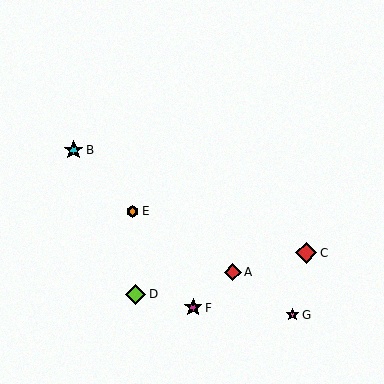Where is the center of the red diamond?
The center of the red diamond is at (233, 272).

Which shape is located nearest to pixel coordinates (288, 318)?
The pink star (labeled G) at (293, 315) is nearest to that location.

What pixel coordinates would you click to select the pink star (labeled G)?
Click at (293, 315) to select the pink star G.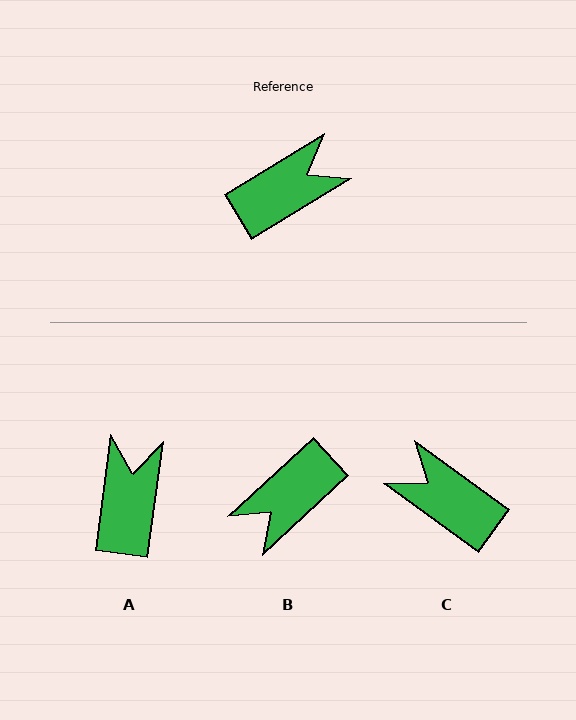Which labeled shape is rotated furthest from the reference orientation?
B, about 169 degrees away.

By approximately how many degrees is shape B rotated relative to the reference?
Approximately 169 degrees clockwise.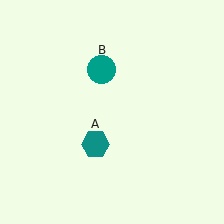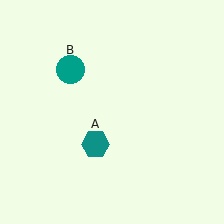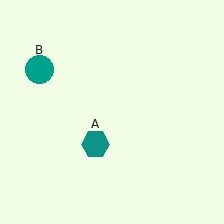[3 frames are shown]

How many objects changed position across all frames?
1 object changed position: teal circle (object B).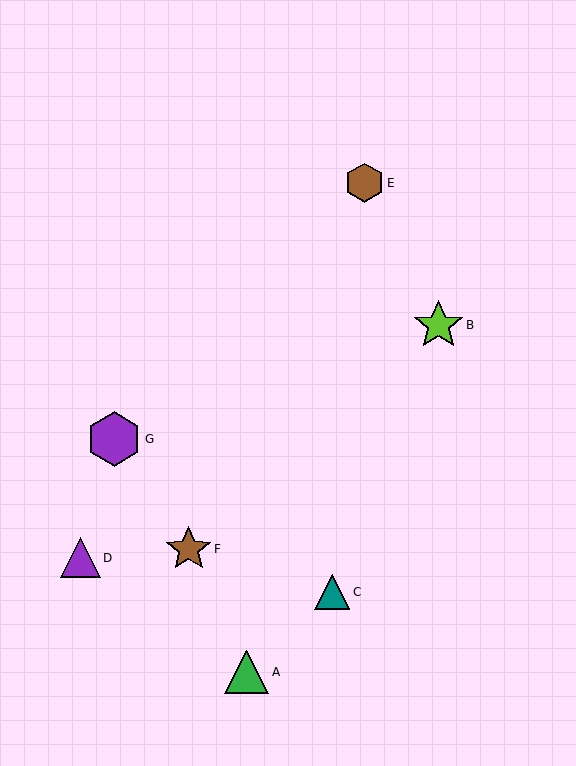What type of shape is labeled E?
Shape E is a brown hexagon.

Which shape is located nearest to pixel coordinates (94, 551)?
The purple triangle (labeled D) at (80, 558) is nearest to that location.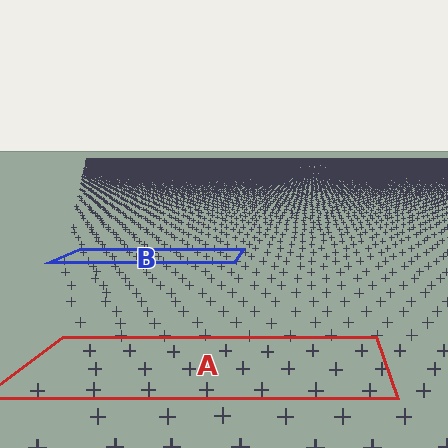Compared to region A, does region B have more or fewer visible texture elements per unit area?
Region B has more texture elements per unit area — they are packed more densely because it is farther away.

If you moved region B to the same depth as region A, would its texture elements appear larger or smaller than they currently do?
They would appear larger. At a closer depth, the same texture elements are projected at a bigger on-screen size.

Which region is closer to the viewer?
Region A is closer. The texture elements there are larger and more spread out.